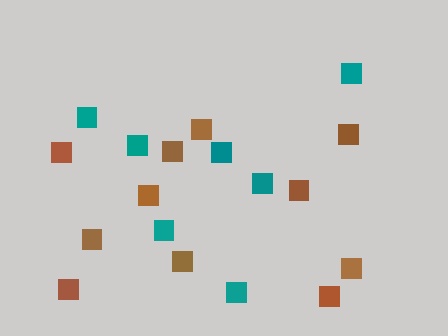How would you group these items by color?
There are 2 groups: one group of teal squares (7) and one group of brown squares (11).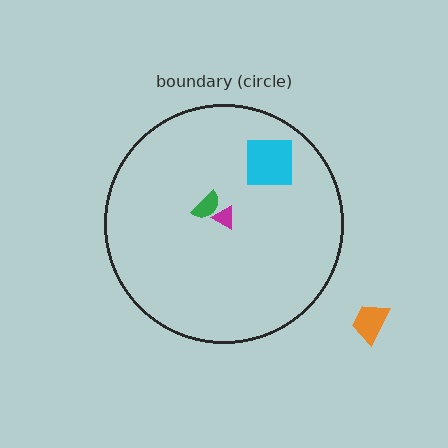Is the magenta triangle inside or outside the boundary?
Inside.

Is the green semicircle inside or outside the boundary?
Inside.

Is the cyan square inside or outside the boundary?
Inside.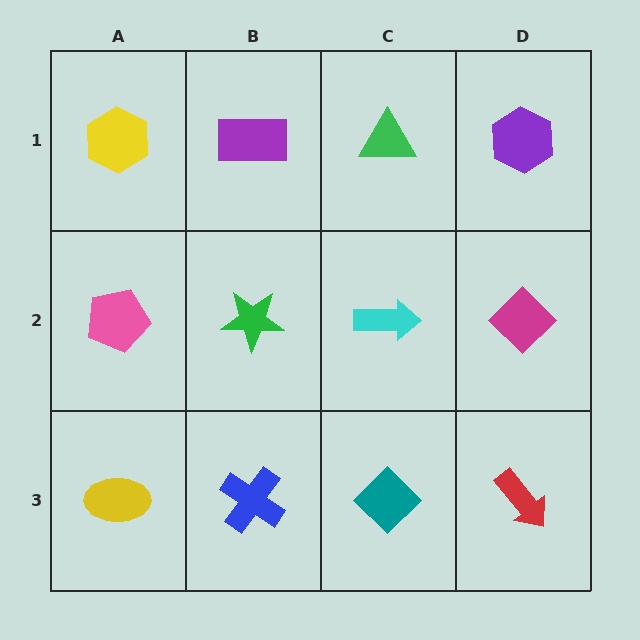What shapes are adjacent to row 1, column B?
A green star (row 2, column B), a yellow hexagon (row 1, column A), a green triangle (row 1, column C).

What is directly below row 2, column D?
A red arrow.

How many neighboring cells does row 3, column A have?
2.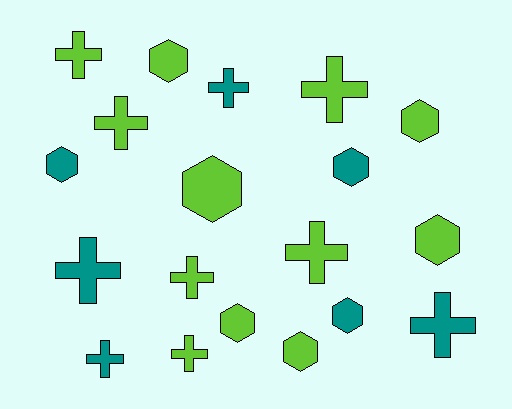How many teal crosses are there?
There are 4 teal crosses.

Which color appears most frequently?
Lime, with 12 objects.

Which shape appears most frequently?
Cross, with 10 objects.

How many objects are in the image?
There are 19 objects.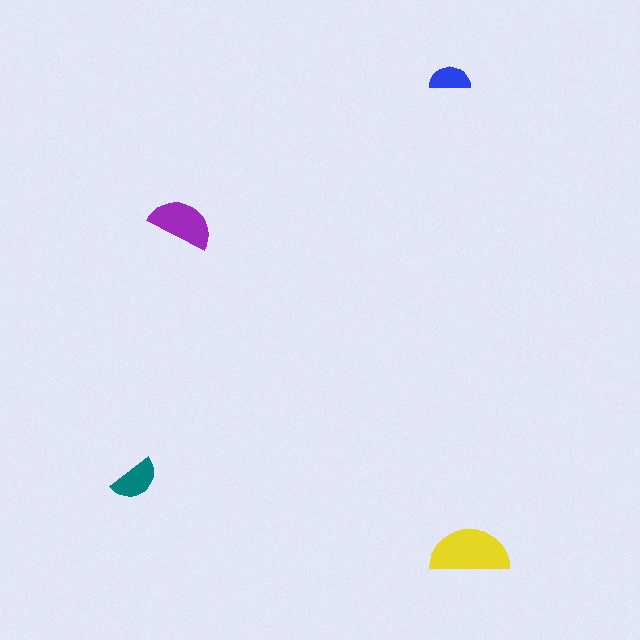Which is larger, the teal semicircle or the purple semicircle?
The purple one.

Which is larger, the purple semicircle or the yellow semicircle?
The yellow one.